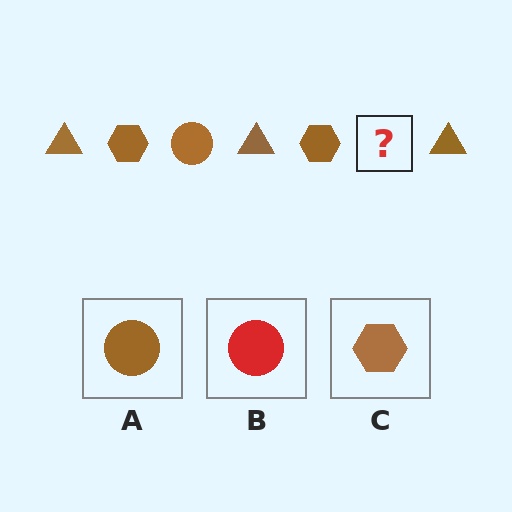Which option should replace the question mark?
Option A.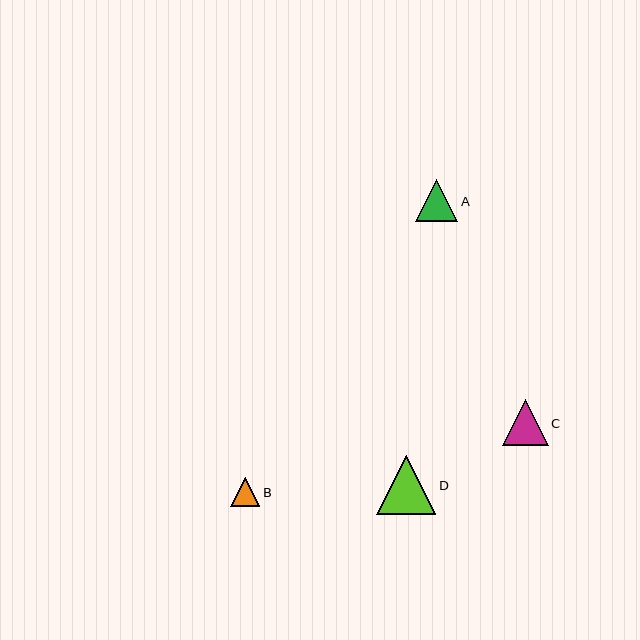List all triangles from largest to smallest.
From largest to smallest: D, C, A, B.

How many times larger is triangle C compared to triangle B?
Triangle C is approximately 1.6 times the size of triangle B.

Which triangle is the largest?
Triangle D is the largest with a size of approximately 59 pixels.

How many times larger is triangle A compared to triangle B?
Triangle A is approximately 1.5 times the size of triangle B.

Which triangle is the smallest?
Triangle B is the smallest with a size of approximately 29 pixels.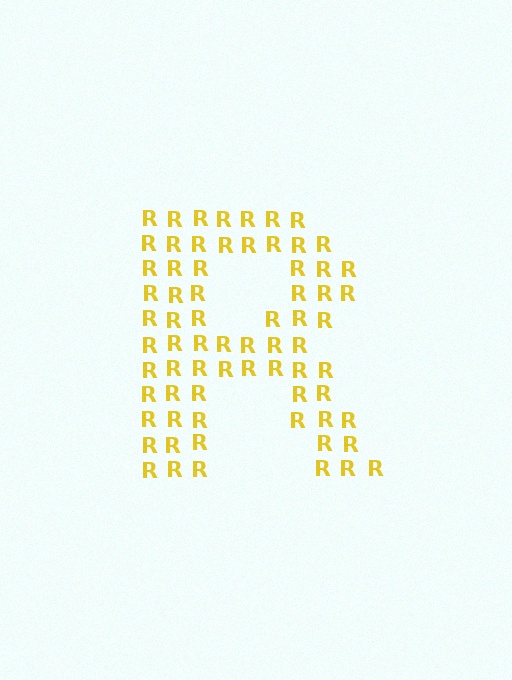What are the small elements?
The small elements are letter R's.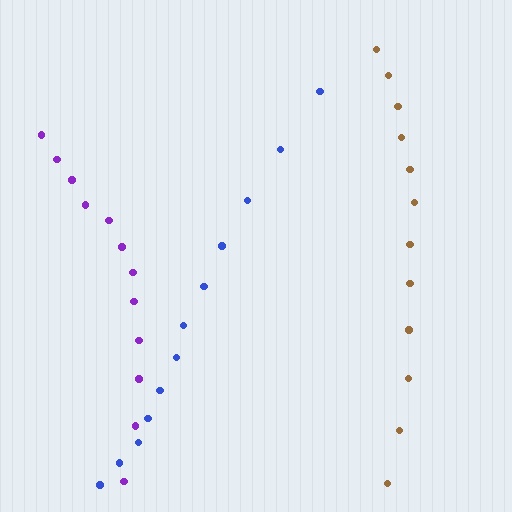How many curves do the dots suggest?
There are 3 distinct paths.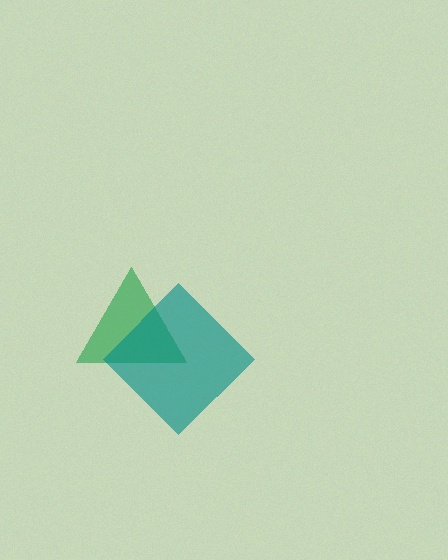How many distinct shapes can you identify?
There are 2 distinct shapes: a green triangle, a teal diamond.